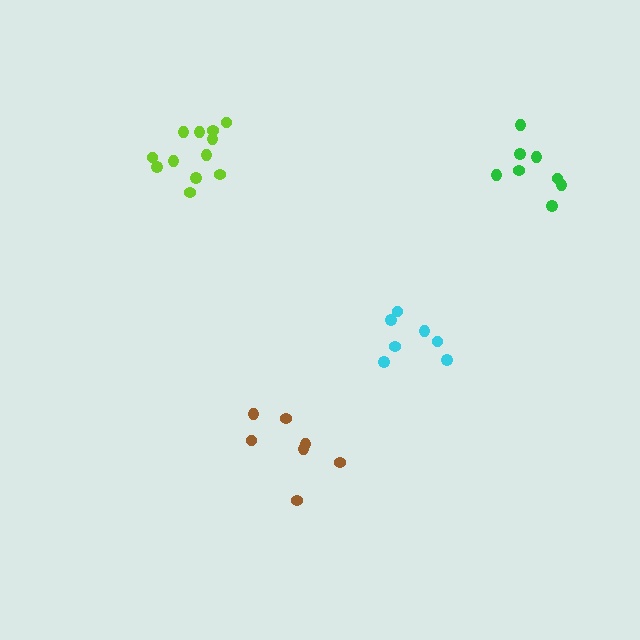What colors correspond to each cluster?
The clusters are colored: green, lime, brown, cyan.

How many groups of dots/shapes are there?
There are 4 groups.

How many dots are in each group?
Group 1: 8 dots, Group 2: 12 dots, Group 3: 7 dots, Group 4: 7 dots (34 total).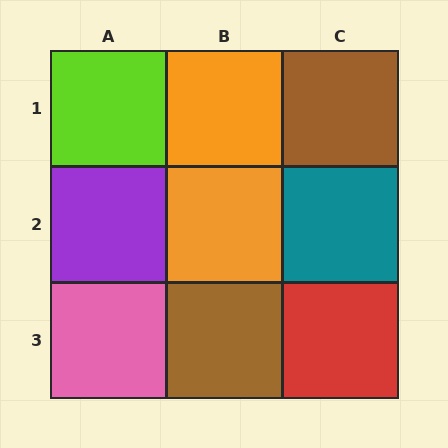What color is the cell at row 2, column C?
Teal.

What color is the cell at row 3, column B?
Brown.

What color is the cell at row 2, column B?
Orange.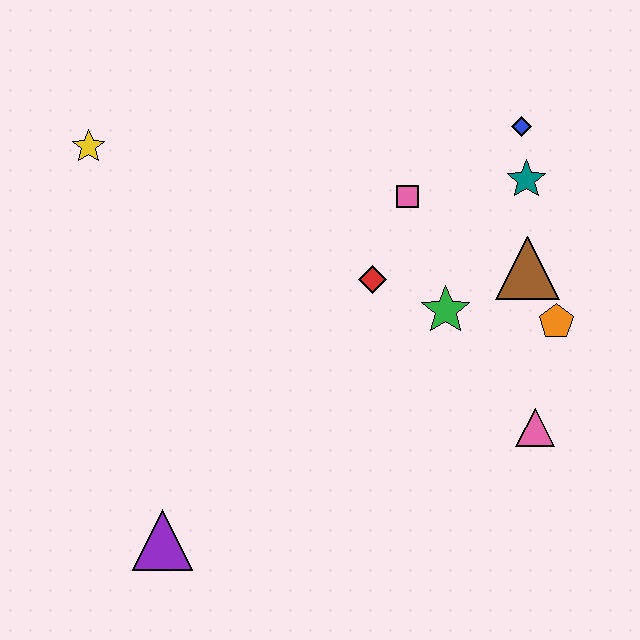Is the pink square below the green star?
No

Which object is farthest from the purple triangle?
The blue diamond is farthest from the purple triangle.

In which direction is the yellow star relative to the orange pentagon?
The yellow star is to the left of the orange pentagon.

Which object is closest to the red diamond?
The green star is closest to the red diamond.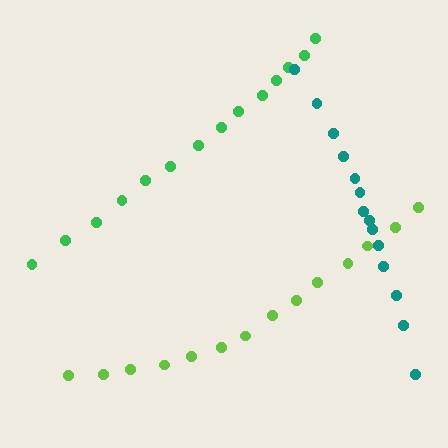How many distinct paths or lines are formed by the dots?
There are 3 distinct paths.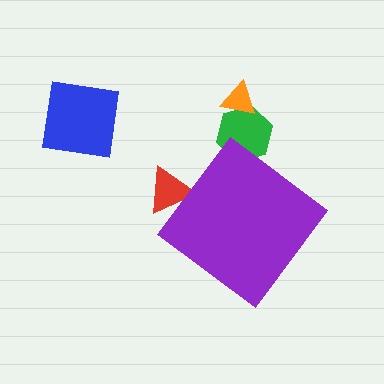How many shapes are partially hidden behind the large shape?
2 shapes are partially hidden.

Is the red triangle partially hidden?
Yes, the red triangle is partially hidden behind the purple diamond.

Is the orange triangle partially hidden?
No, the orange triangle is fully visible.